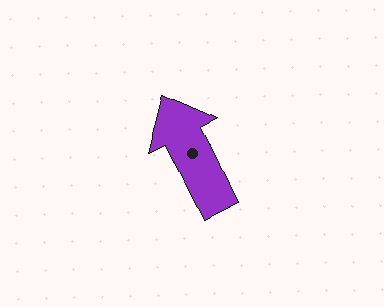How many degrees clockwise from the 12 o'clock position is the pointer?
Approximately 334 degrees.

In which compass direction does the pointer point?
Northwest.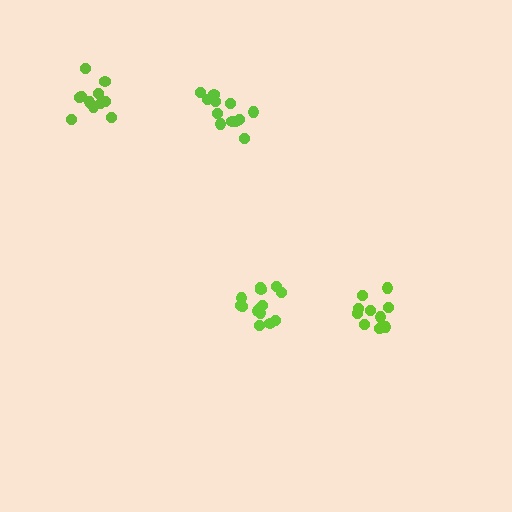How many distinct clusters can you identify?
There are 4 distinct clusters.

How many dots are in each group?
Group 1: 12 dots, Group 2: 11 dots, Group 3: 10 dots, Group 4: 14 dots (47 total).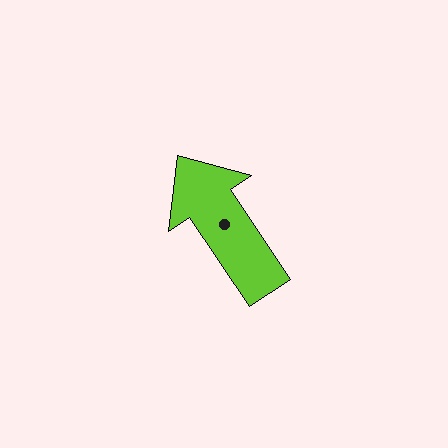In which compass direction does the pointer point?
Northwest.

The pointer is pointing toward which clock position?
Roughly 11 o'clock.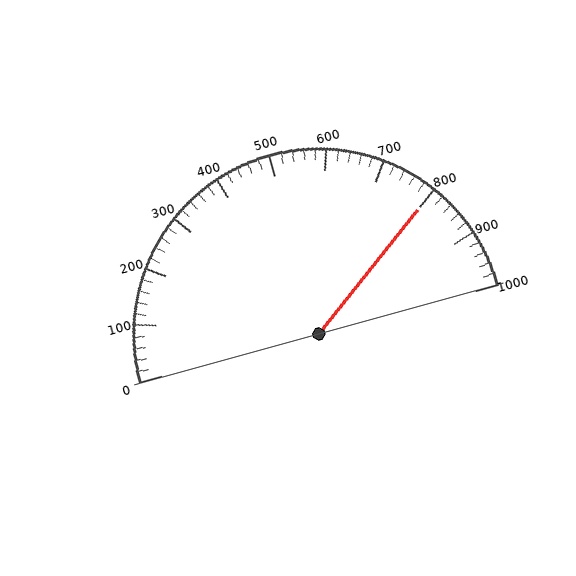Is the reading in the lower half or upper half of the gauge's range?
The reading is in the upper half of the range (0 to 1000).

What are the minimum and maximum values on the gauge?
The gauge ranges from 0 to 1000.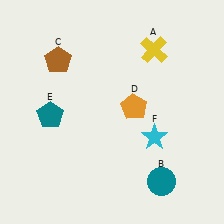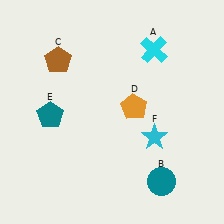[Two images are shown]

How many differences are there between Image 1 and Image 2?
There is 1 difference between the two images.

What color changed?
The cross (A) changed from yellow in Image 1 to cyan in Image 2.